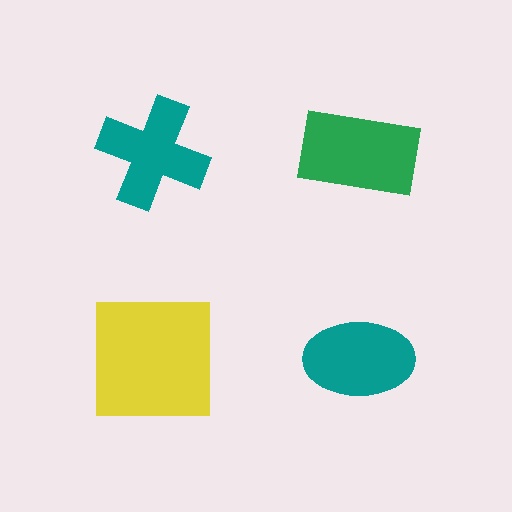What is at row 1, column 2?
A green rectangle.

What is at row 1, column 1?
A teal cross.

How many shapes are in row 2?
2 shapes.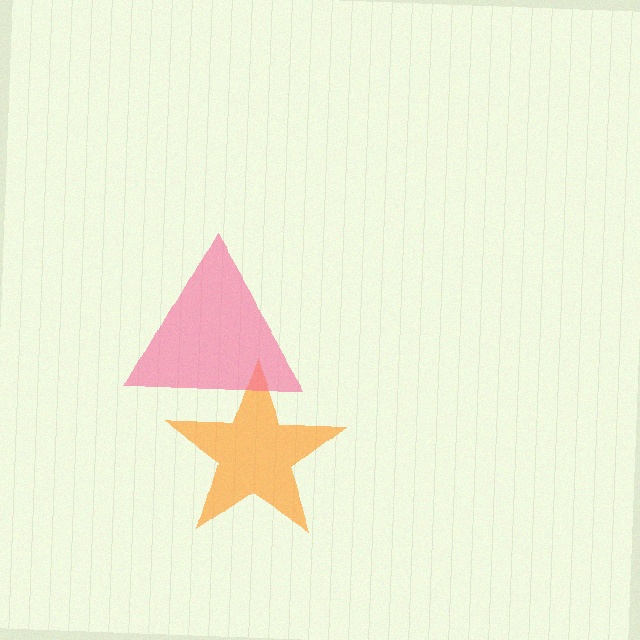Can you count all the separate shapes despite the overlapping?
Yes, there are 2 separate shapes.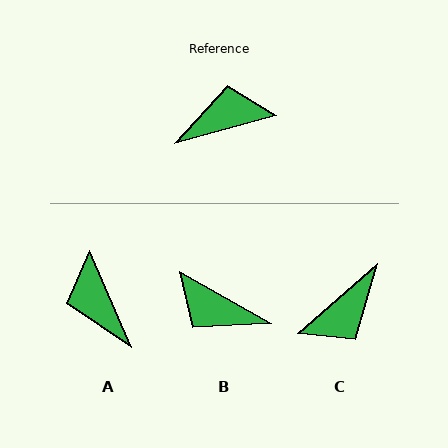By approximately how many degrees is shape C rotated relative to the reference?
Approximately 154 degrees clockwise.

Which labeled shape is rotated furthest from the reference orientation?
C, about 154 degrees away.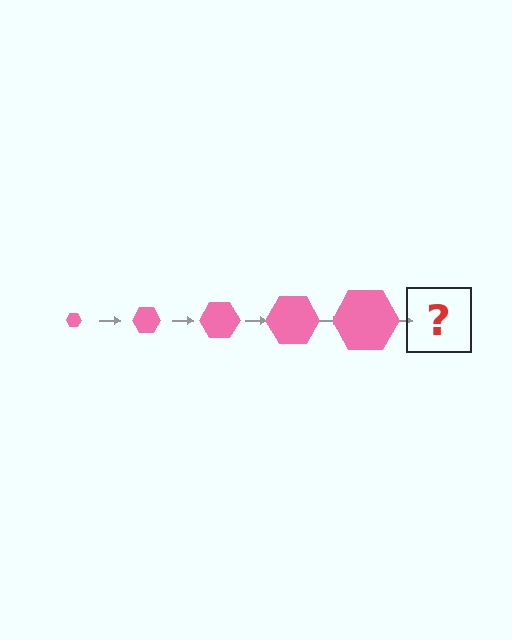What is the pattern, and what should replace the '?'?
The pattern is that the hexagon gets progressively larger each step. The '?' should be a pink hexagon, larger than the previous one.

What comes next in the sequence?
The next element should be a pink hexagon, larger than the previous one.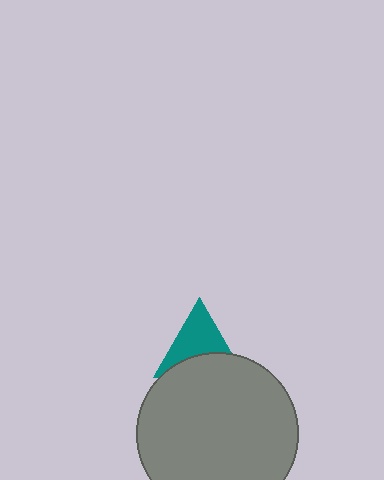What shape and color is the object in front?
The object in front is a gray circle.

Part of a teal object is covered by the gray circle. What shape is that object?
It is a triangle.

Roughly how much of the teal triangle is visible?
About half of it is visible (roughly 58%).